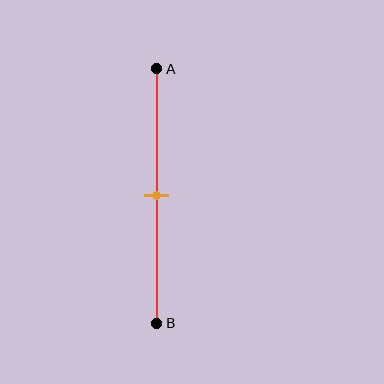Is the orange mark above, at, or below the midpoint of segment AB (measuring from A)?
The orange mark is approximately at the midpoint of segment AB.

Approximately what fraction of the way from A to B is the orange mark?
The orange mark is approximately 50% of the way from A to B.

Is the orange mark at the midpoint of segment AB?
Yes, the mark is approximately at the midpoint.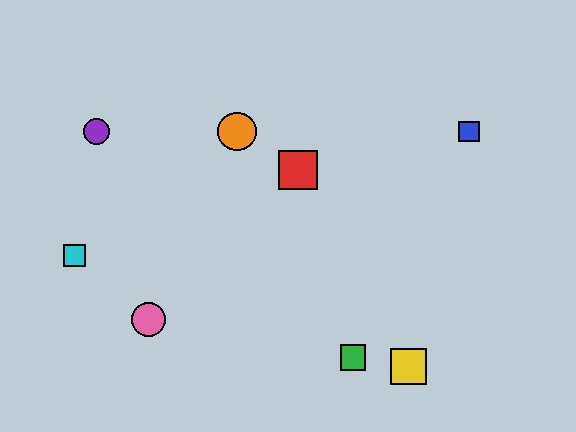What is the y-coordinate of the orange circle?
The orange circle is at y≈131.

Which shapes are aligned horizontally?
The blue square, the purple circle, the orange circle are aligned horizontally.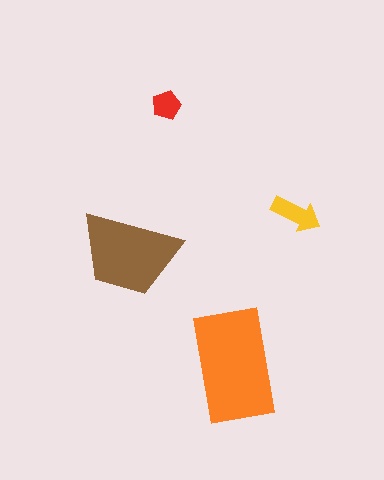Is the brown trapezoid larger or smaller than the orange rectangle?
Smaller.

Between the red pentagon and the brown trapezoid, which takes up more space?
The brown trapezoid.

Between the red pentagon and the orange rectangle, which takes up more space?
The orange rectangle.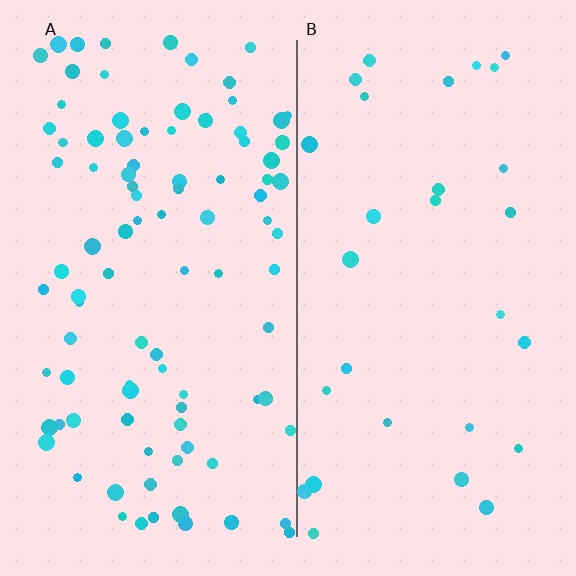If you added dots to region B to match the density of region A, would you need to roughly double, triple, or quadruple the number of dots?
Approximately triple.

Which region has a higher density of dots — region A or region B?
A (the left).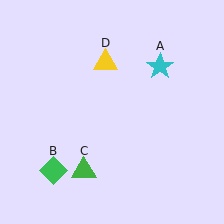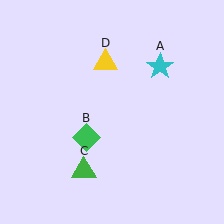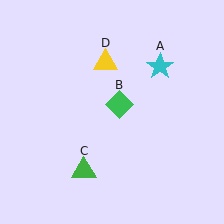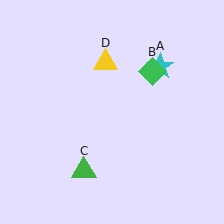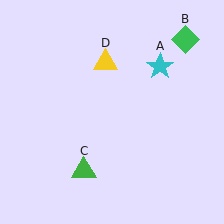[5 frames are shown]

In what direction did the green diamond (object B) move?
The green diamond (object B) moved up and to the right.